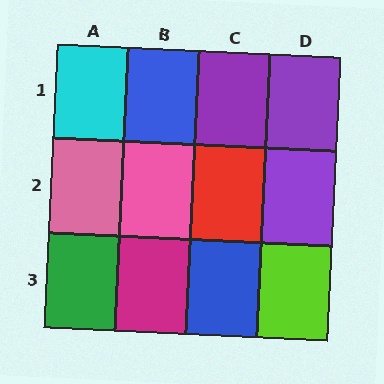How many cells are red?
1 cell is red.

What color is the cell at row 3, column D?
Lime.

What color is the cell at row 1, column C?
Purple.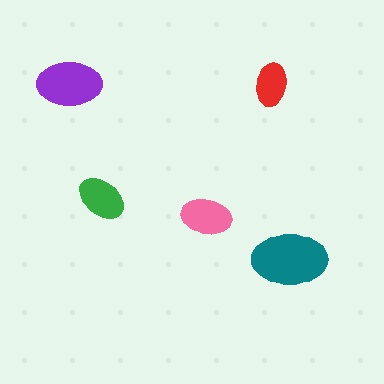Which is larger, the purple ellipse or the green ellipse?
The purple one.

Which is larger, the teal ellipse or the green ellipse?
The teal one.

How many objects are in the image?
There are 5 objects in the image.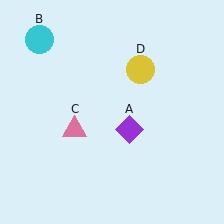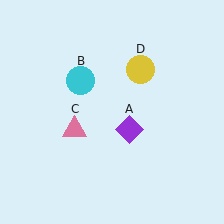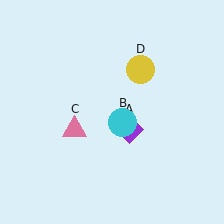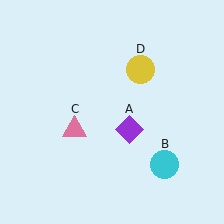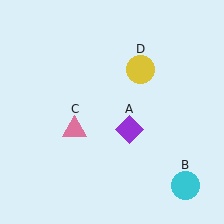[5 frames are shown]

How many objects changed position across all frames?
1 object changed position: cyan circle (object B).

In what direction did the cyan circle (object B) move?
The cyan circle (object B) moved down and to the right.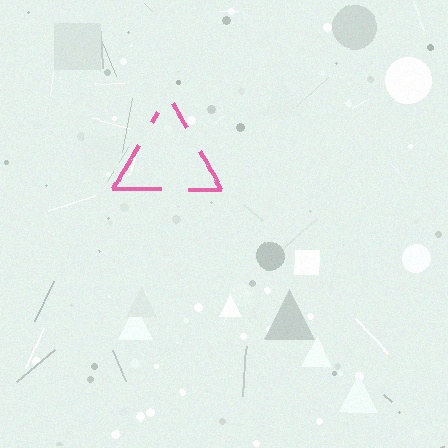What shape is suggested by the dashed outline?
The dashed outline suggests a triangle.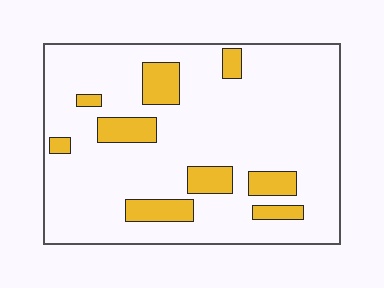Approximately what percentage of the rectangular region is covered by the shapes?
Approximately 15%.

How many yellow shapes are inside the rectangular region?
9.